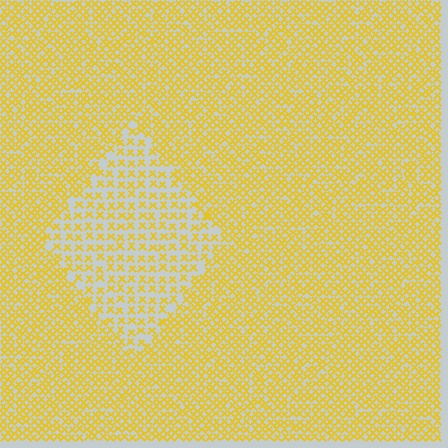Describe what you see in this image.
The image contains small yellow elements arranged at two different densities. A diamond-shaped region is visible where the elements are less densely packed than the surrounding area.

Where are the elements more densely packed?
The elements are more densely packed outside the diamond boundary.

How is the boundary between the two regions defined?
The boundary is defined by a change in element density (approximately 1.9x ratio). All elements are the same color, size, and shape.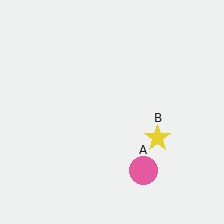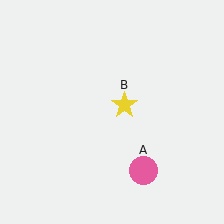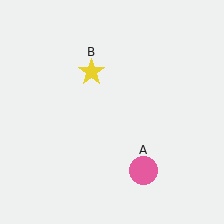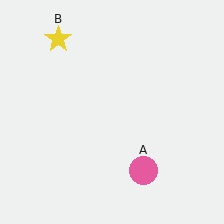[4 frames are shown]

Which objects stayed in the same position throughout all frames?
Pink circle (object A) remained stationary.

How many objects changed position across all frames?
1 object changed position: yellow star (object B).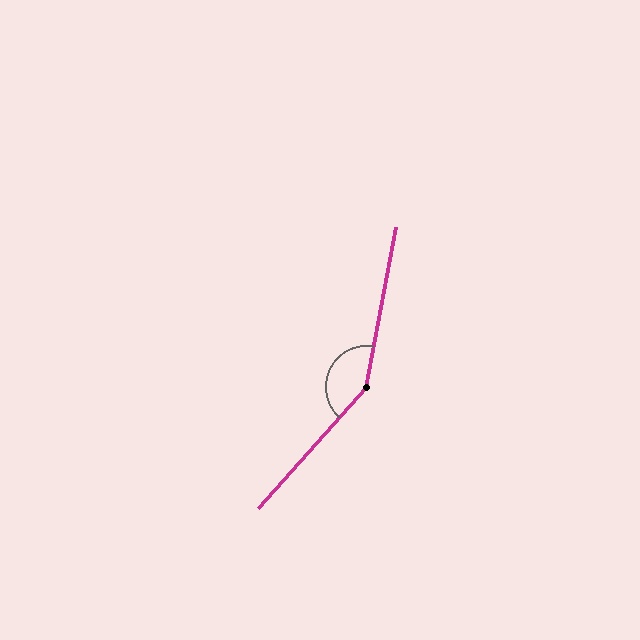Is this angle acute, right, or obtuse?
It is obtuse.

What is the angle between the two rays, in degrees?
Approximately 149 degrees.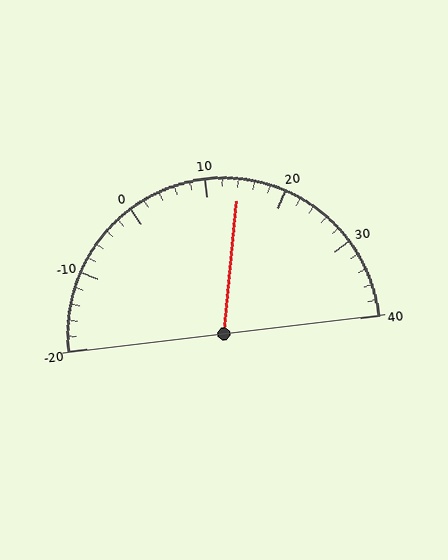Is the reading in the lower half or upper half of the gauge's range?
The reading is in the upper half of the range (-20 to 40).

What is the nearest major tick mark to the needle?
The nearest major tick mark is 10.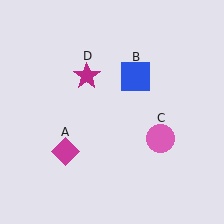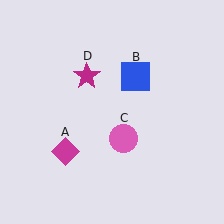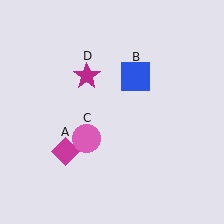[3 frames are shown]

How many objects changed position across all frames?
1 object changed position: pink circle (object C).